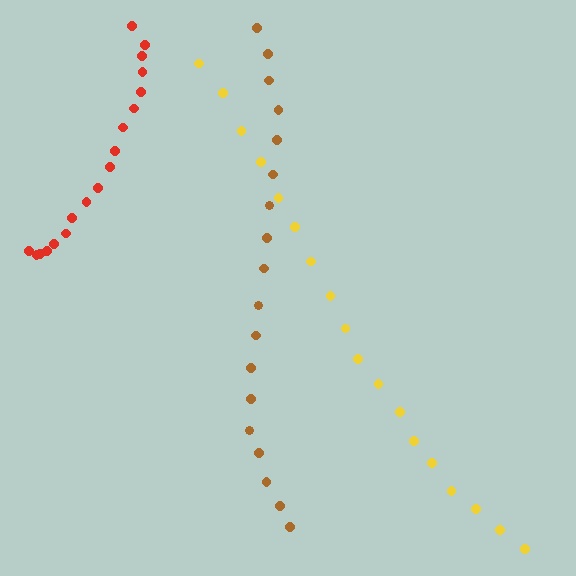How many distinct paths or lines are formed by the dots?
There are 3 distinct paths.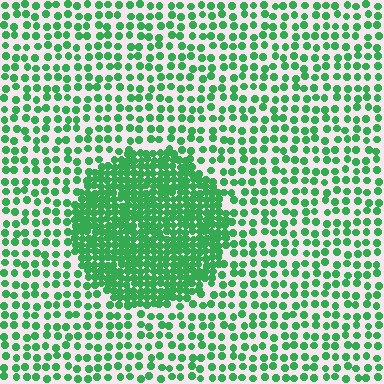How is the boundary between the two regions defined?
The boundary is defined by a change in element density (approximately 2.5x ratio). All elements are the same color, size, and shape.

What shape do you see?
I see a circle.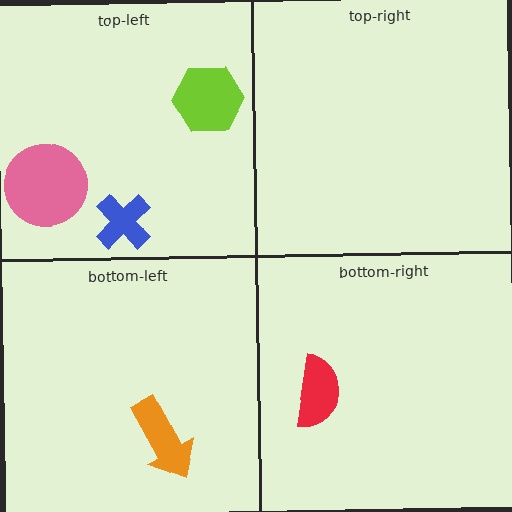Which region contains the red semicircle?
The bottom-right region.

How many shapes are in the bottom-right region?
1.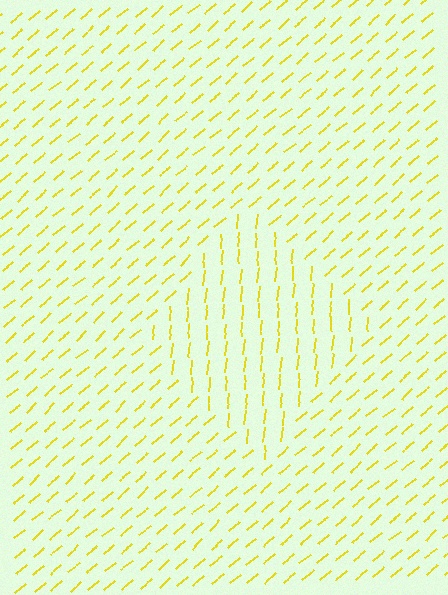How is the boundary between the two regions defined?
The boundary is defined purely by a change in line orientation (approximately 45 degrees difference). All lines are the same color and thickness.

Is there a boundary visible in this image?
Yes, there is a texture boundary formed by a change in line orientation.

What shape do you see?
I see a diamond.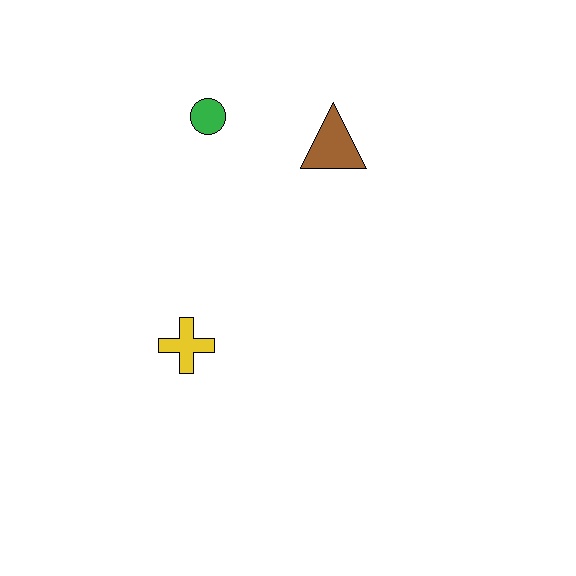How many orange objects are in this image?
There are no orange objects.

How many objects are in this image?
There are 3 objects.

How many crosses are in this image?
There is 1 cross.